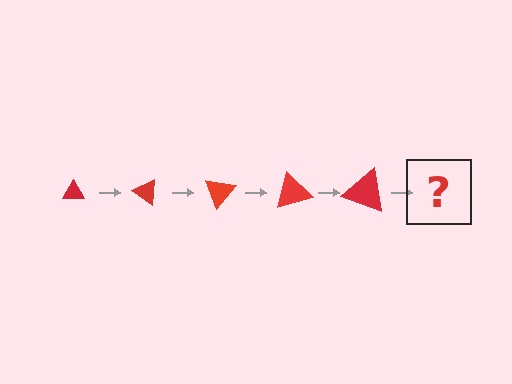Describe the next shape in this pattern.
It should be a triangle, larger than the previous one and rotated 175 degrees from the start.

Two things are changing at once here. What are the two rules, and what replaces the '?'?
The two rules are that the triangle grows larger each step and it rotates 35 degrees each step. The '?' should be a triangle, larger than the previous one and rotated 175 degrees from the start.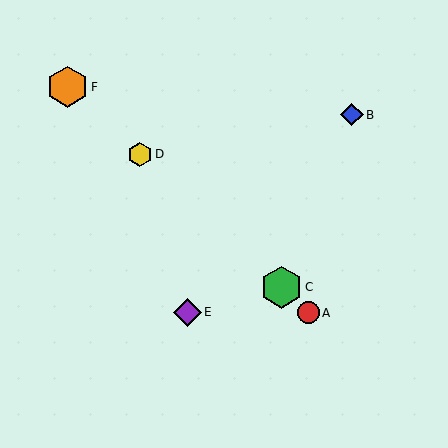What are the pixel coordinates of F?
Object F is at (68, 87).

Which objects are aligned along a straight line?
Objects A, C, D, F are aligned along a straight line.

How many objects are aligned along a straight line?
4 objects (A, C, D, F) are aligned along a straight line.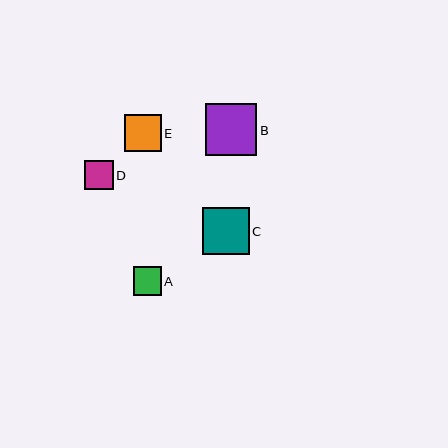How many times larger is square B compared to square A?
Square B is approximately 1.8 times the size of square A.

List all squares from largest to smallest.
From largest to smallest: B, C, E, D, A.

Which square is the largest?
Square B is the largest with a size of approximately 51 pixels.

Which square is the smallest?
Square A is the smallest with a size of approximately 28 pixels.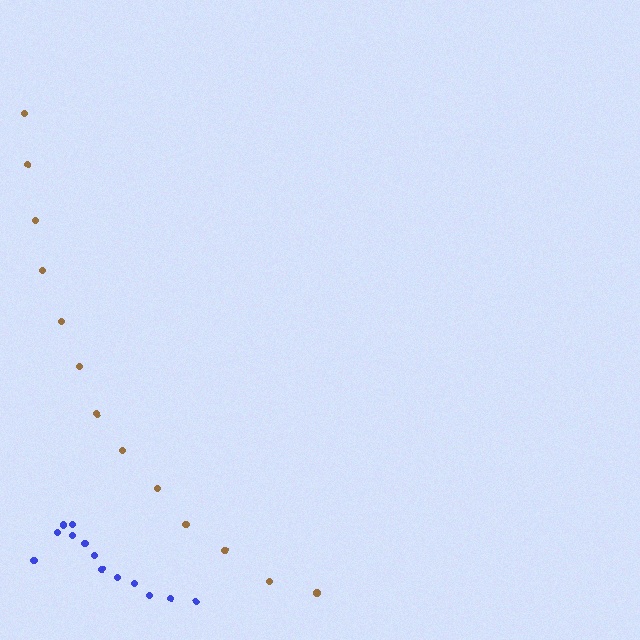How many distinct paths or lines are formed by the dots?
There are 2 distinct paths.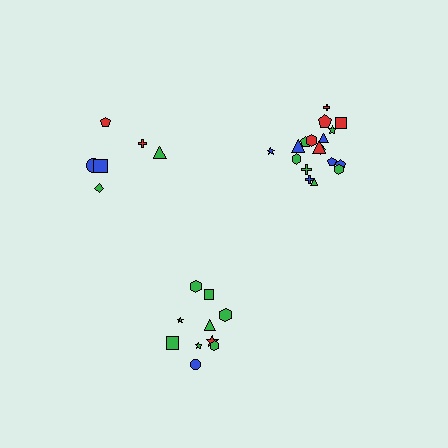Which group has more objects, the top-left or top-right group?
The top-right group.